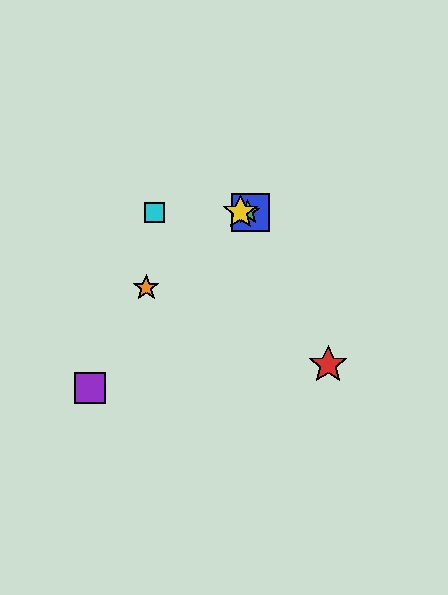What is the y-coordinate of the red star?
The red star is at y≈365.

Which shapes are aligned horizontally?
The blue square, the green star, the yellow star, the cyan square are aligned horizontally.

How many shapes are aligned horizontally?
4 shapes (the blue square, the green star, the yellow star, the cyan square) are aligned horizontally.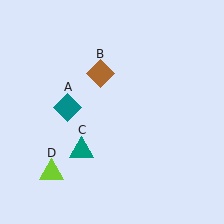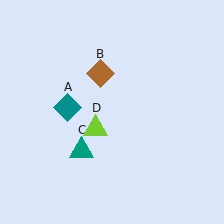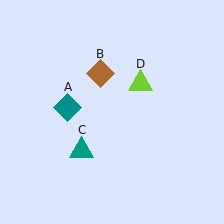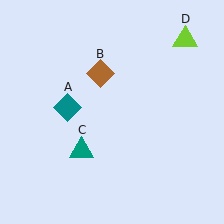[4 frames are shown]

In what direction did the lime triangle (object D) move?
The lime triangle (object D) moved up and to the right.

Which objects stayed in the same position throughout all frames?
Teal diamond (object A) and brown diamond (object B) and teal triangle (object C) remained stationary.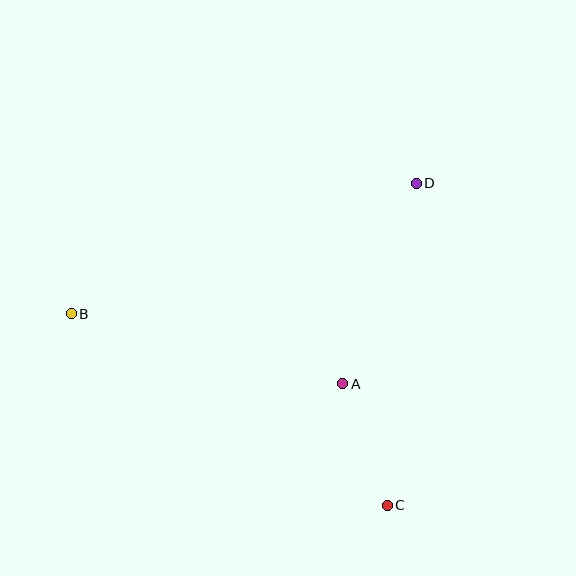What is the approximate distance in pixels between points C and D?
The distance between C and D is approximately 323 pixels.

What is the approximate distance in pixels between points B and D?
The distance between B and D is approximately 369 pixels.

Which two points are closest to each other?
Points A and C are closest to each other.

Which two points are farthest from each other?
Points B and C are farthest from each other.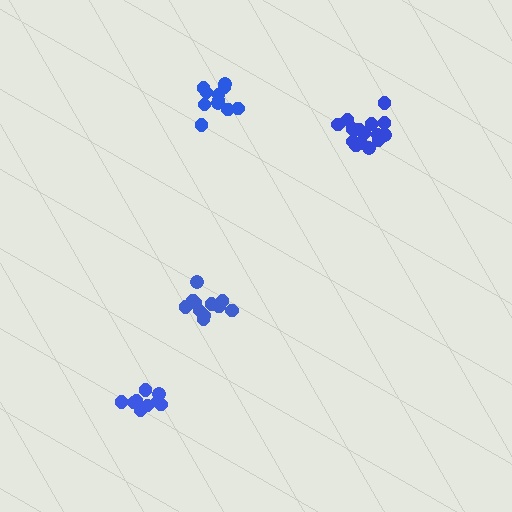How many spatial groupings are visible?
There are 4 spatial groupings.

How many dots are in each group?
Group 1: 11 dots, Group 2: 15 dots, Group 3: 9 dots, Group 4: 11 dots (46 total).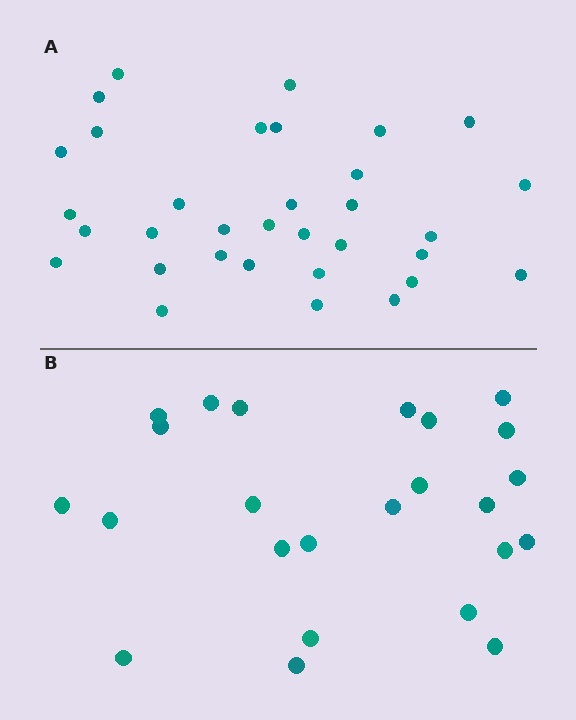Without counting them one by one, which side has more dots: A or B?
Region A (the top region) has more dots.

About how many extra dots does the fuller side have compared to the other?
Region A has roughly 8 or so more dots than region B.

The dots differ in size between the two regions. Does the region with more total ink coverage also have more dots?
No. Region B has more total ink coverage because its dots are larger, but region A actually contains more individual dots. Total area can be misleading — the number of items is what matters here.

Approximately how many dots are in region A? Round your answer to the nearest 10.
About 30 dots. (The exact count is 33, which rounds to 30.)